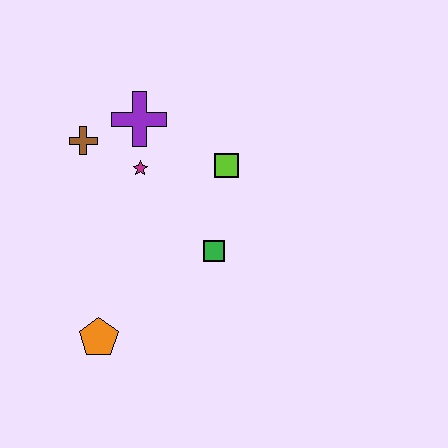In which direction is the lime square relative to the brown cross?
The lime square is to the right of the brown cross.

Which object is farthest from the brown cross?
The orange pentagon is farthest from the brown cross.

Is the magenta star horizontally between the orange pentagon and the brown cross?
No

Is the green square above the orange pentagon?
Yes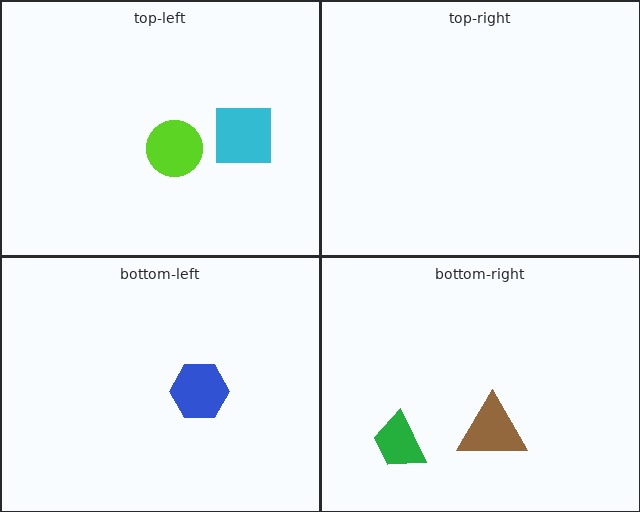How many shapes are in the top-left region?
2.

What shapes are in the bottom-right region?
The brown triangle, the green trapezoid.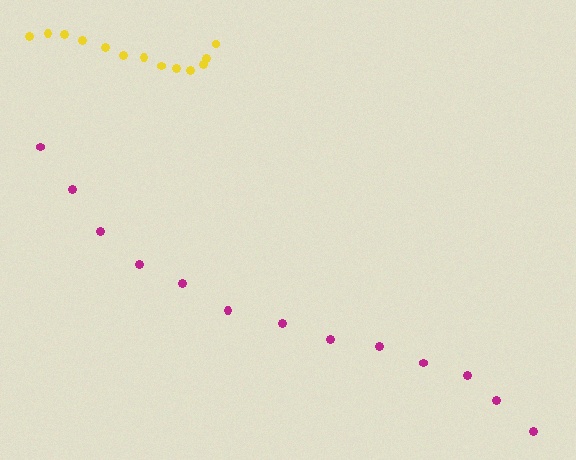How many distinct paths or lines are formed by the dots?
There are 2 distinct paths.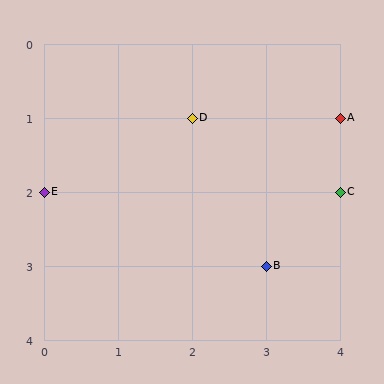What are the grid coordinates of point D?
Point D is at grid coordinates (2, 1).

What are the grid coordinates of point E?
Point E is at grid coordinates (0, 2).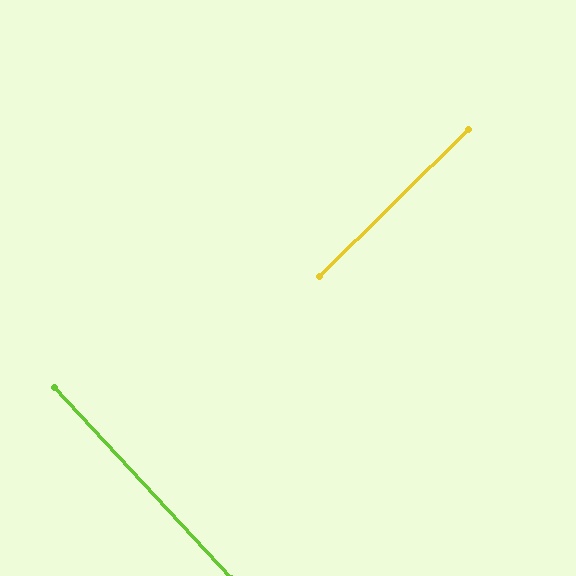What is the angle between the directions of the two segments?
Approximately 88 degrees.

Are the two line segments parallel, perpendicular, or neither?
Perpendicular — they meet at approximately 88°.